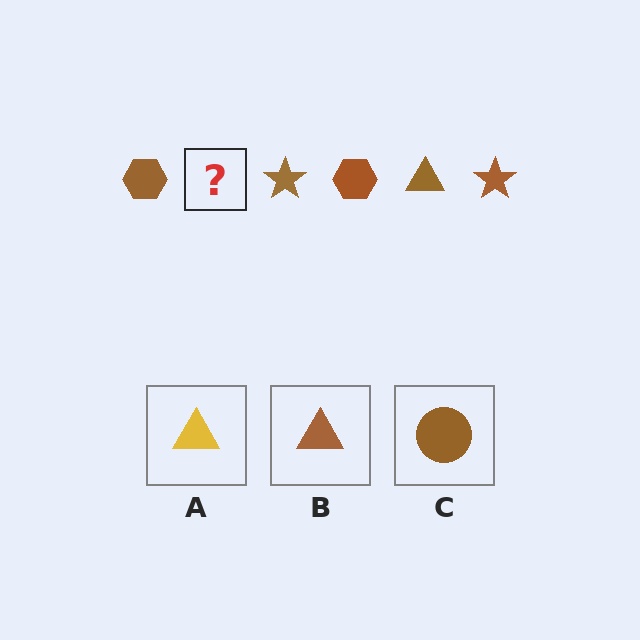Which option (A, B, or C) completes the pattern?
B.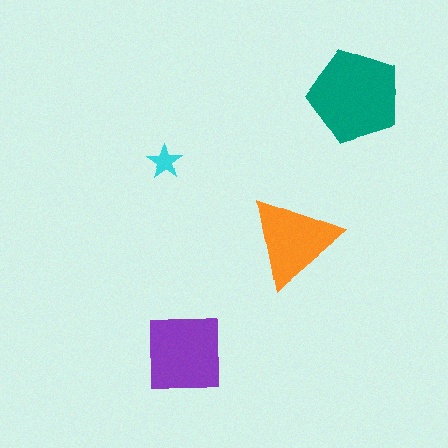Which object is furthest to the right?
The teal pentagon is rightmost.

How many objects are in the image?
There are 4 objects in the image.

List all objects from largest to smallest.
The teal pentagon, the purple square, the orange triangle, the cyan star.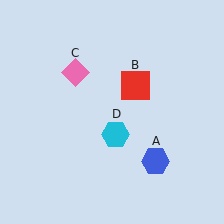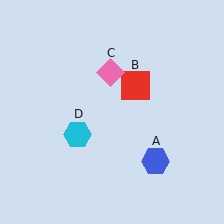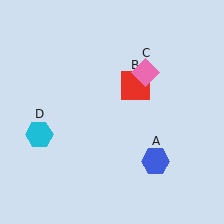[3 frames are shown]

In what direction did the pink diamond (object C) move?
The pink diamond (object C) moved right.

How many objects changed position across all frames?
2 objects changed position: pink diamond (object C), cyan hexagon (object D).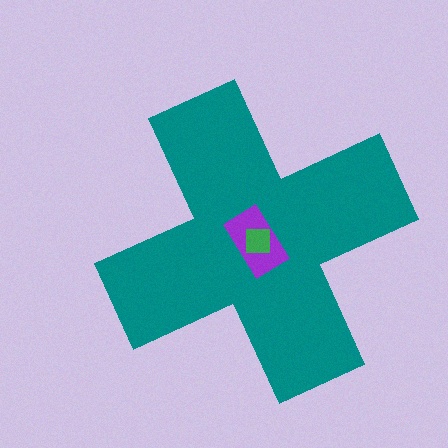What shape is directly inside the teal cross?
The purple rectangle.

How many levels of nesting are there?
3.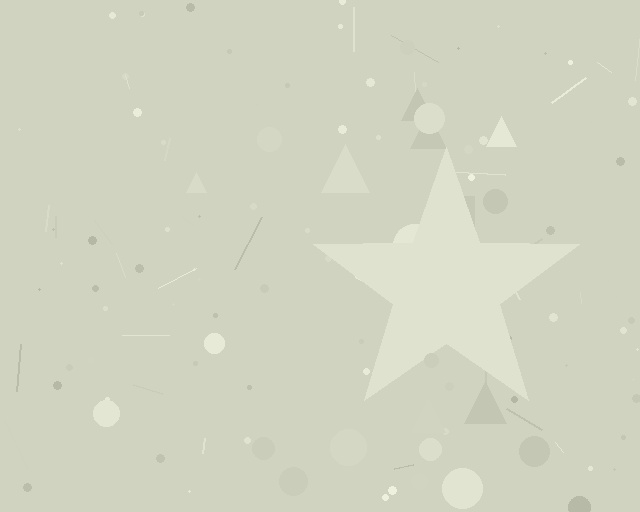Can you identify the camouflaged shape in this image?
The camouflaged shape is a star.